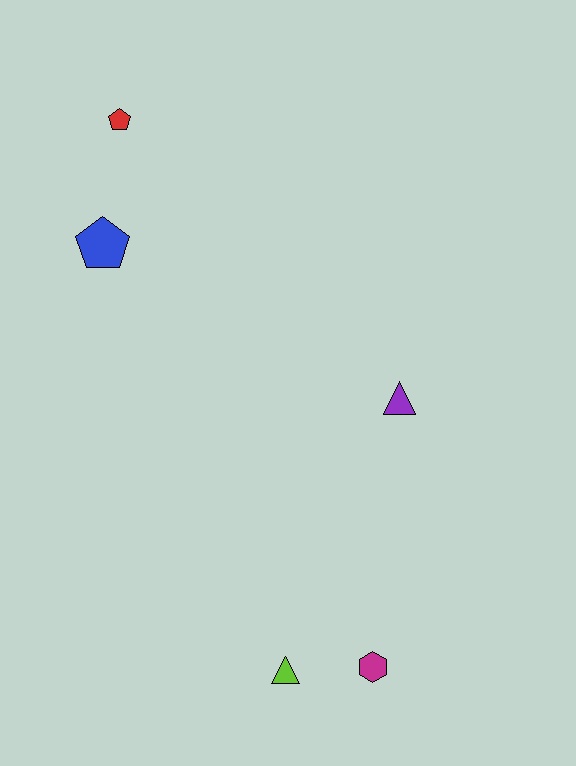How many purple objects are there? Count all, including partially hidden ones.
There is 1 purple object.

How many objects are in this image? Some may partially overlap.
There are 5 objects.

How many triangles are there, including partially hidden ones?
There are 2 triangles.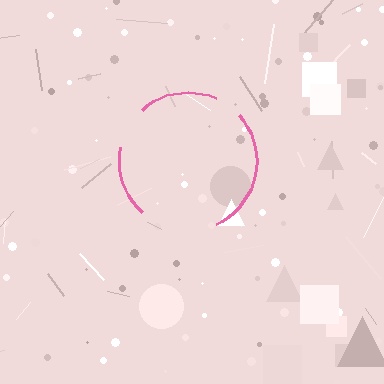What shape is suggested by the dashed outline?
The dashed outline suggests a circle.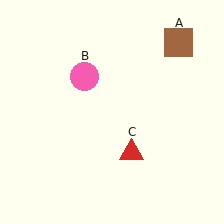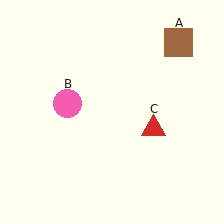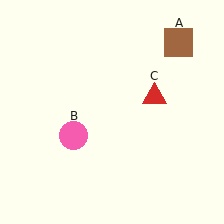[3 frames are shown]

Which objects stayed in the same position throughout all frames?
Brown square (object A) remained stationary.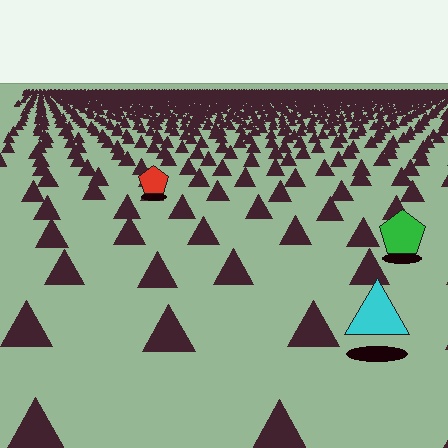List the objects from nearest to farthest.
From nearest to farthest: the cyan triangle, the green pentagon, the red pentagon.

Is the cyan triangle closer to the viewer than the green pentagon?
Yes. The cyan triangle is closer — you can tell from the texture gradient: the ground texture is coarser near it.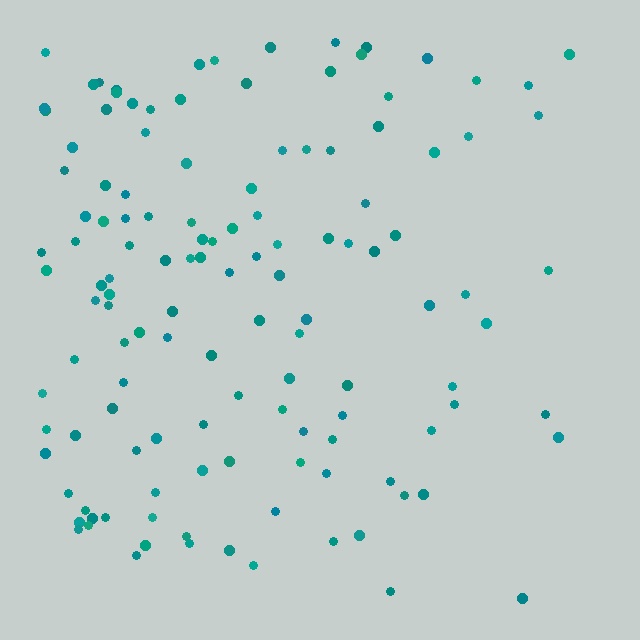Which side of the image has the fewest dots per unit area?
The right.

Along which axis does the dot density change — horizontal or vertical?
Horizontal.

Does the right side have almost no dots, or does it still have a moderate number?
Still a moderate number, just noticeably fewer than the left.